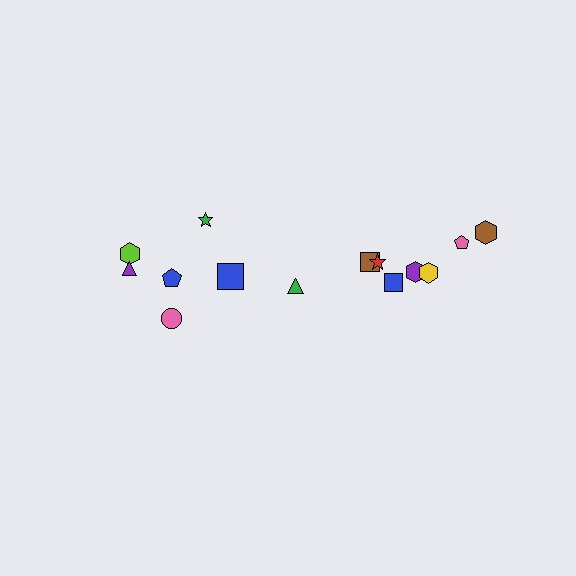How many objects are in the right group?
There are 8 objects.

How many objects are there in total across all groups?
There are 14 objects.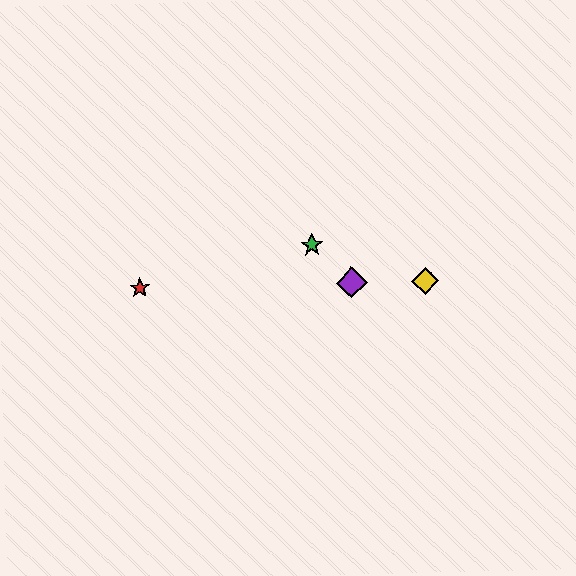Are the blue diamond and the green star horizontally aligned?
No, the blue diamond is at y≈283 and the green star is at y≈245.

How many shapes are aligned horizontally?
4 shapes (the red star, the blue diamond, the yellow diamond, the purple diamond) are aligned horizontally.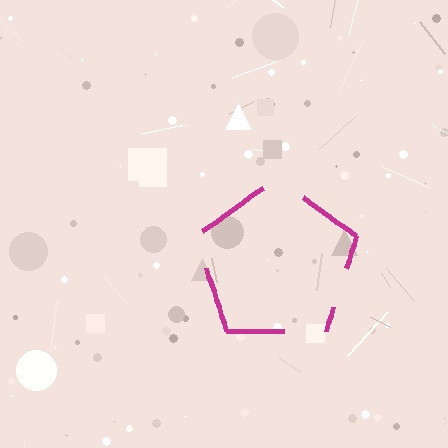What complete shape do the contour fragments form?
The contour fragments form a pentagon.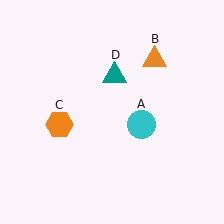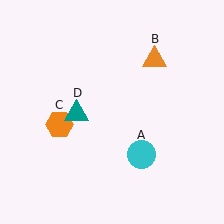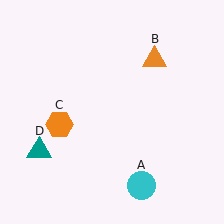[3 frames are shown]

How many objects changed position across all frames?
2 objects changed position: cyan circle (object A), teal triangle (object D).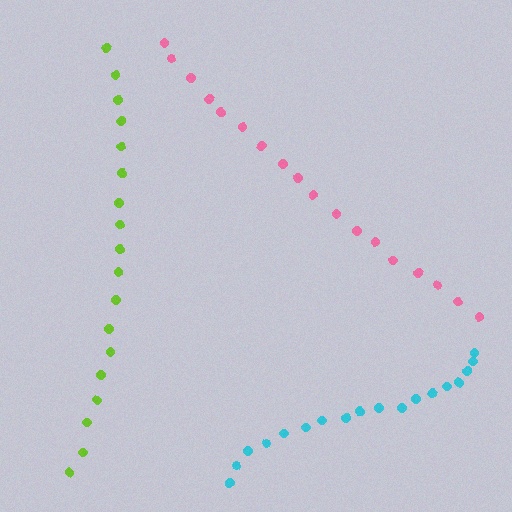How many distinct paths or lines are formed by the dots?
There are 3 distinct paths.